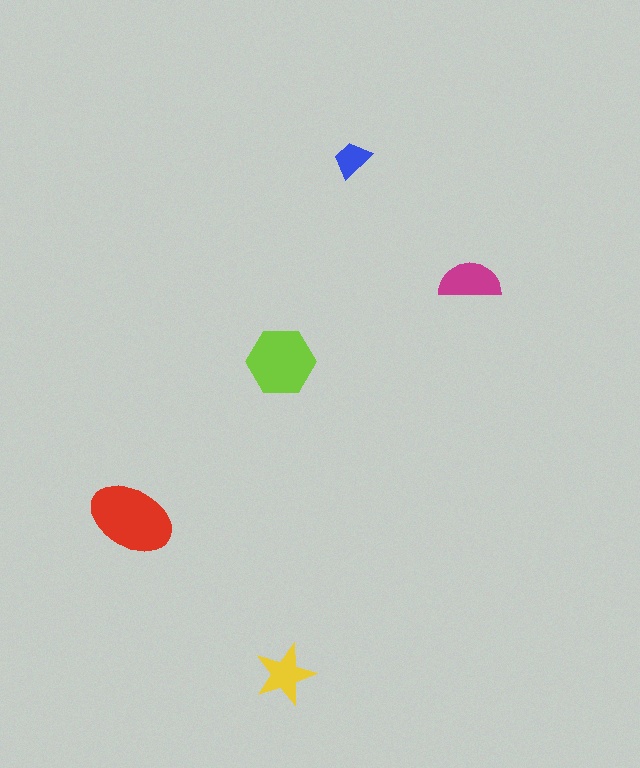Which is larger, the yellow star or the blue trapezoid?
The yellow star.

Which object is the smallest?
The blue trapezoid.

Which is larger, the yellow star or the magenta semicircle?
The magenta semicircle.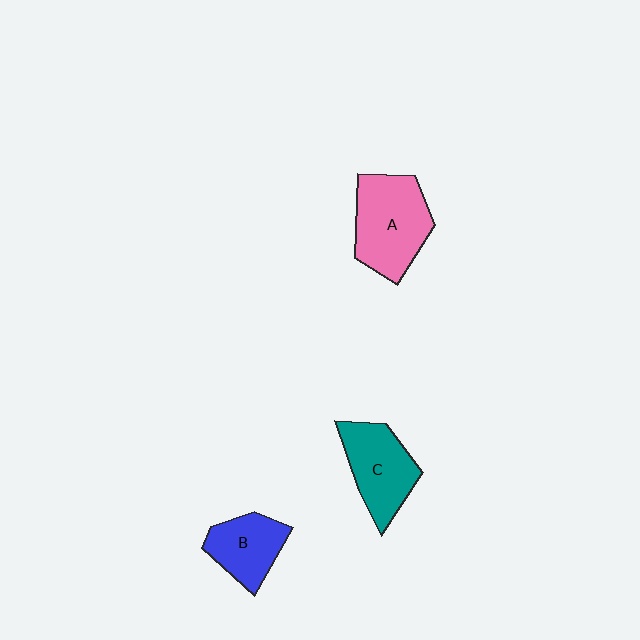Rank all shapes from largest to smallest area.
From largest to smallest: A (pink), C (teal), B (blue).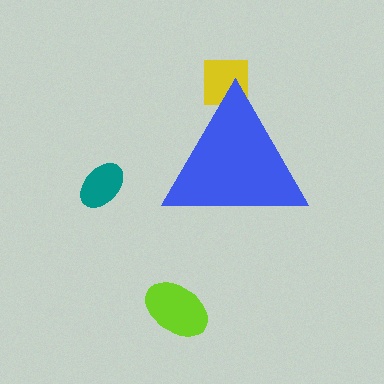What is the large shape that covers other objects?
A blue triangle.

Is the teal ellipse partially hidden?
No, the teal ellipse is fully visible.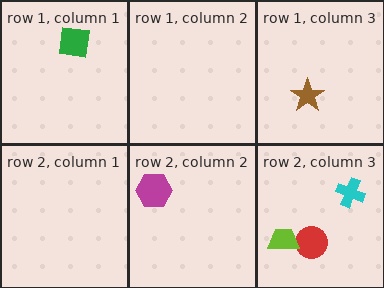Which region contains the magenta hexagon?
The row 2, column 2 region.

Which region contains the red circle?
The row 2, column 3 region.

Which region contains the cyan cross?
The row 2, column 3 region.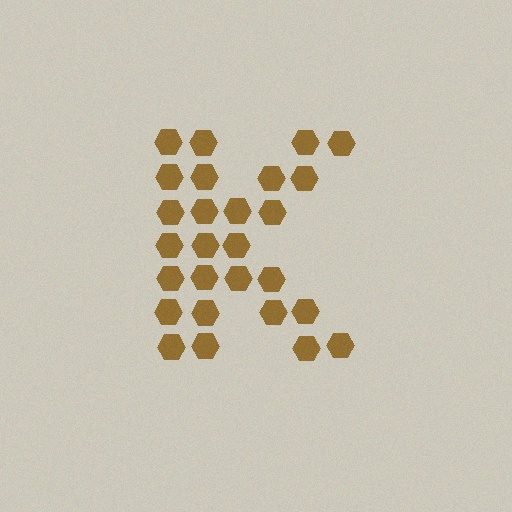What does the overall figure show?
The overall figure shows the letter K.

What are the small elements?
The small elements are hexagons.